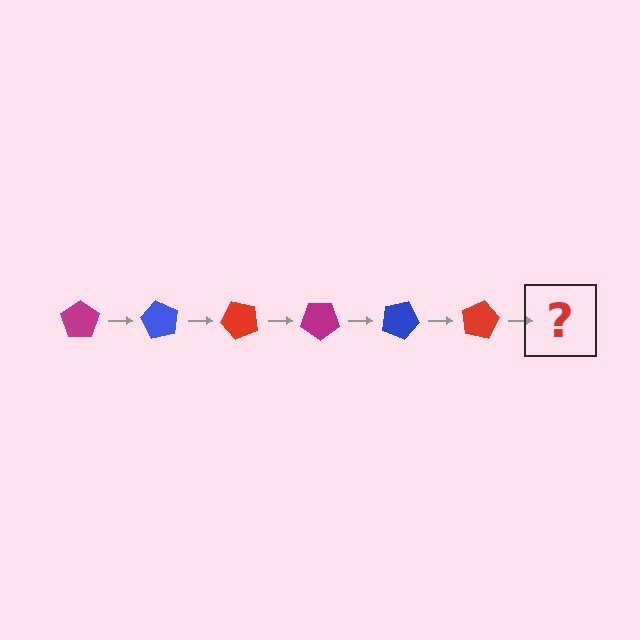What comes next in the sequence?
The next element should be a magenta pentagon, rotated 360 degrees from the start.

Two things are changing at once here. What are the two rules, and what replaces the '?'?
The two rules are that it rotates 60 degrees each step and the color cycles through magenta, blue, and red. The '?' should be a magenta pentagon, rotated 360 degrees from the start.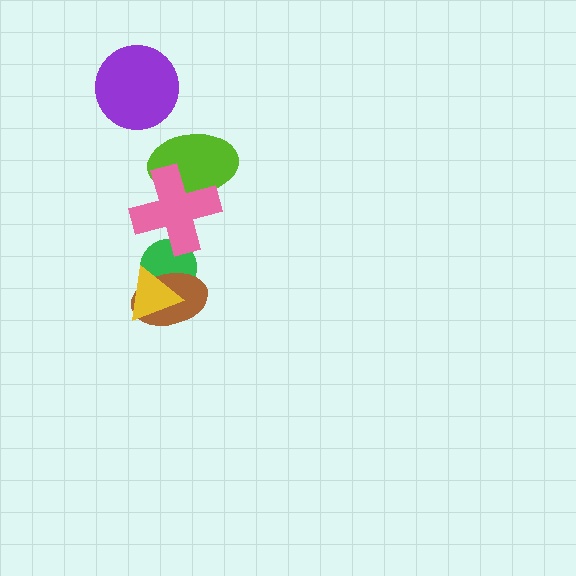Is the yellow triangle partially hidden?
No, no other shape covers it.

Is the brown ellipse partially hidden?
Yes, it is partially covered by another shape.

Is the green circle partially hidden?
Yes, it is partially covered by another shape.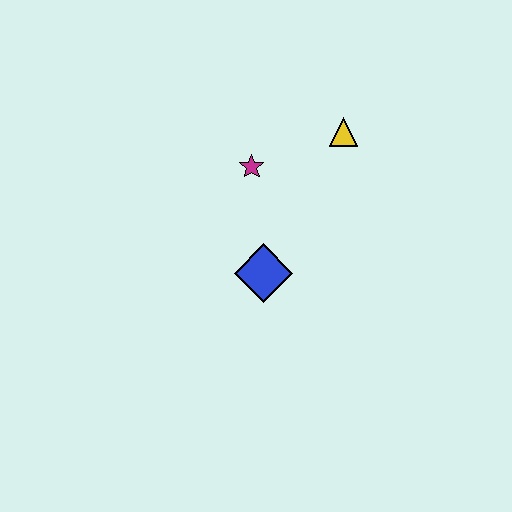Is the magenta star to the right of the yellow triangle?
No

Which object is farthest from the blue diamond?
The yellow triangle is farthest from the blue diamond.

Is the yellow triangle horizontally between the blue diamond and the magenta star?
No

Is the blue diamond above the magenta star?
No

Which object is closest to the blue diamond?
The magenta star is closest to the blue diamond.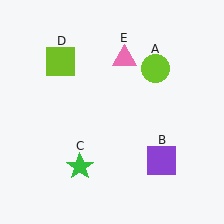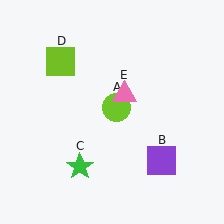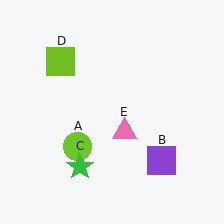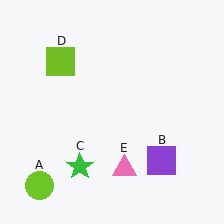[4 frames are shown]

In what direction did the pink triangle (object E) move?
The pink triangle (object E) moved down.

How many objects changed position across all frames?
2 objects changed position: lime circle (object A), pink triangle (object E).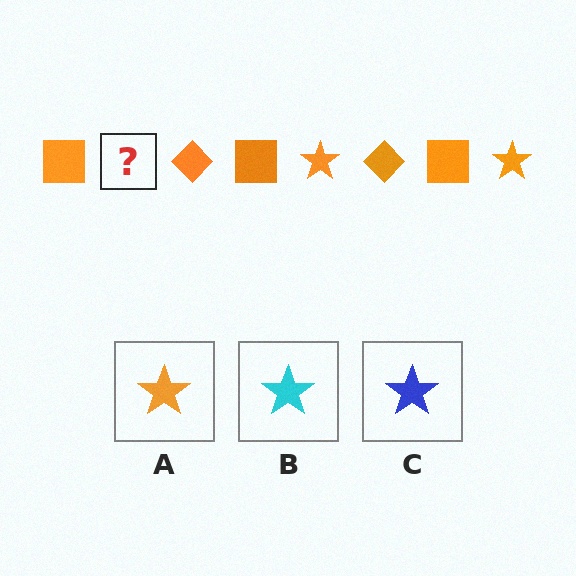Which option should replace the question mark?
Option A.